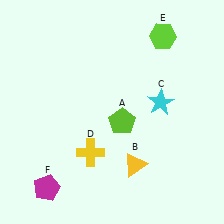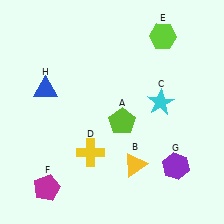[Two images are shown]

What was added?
A purple hexagon (G), a blue triangle (H) were added in Image 2.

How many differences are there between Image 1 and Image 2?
There are 2 differences between the two images.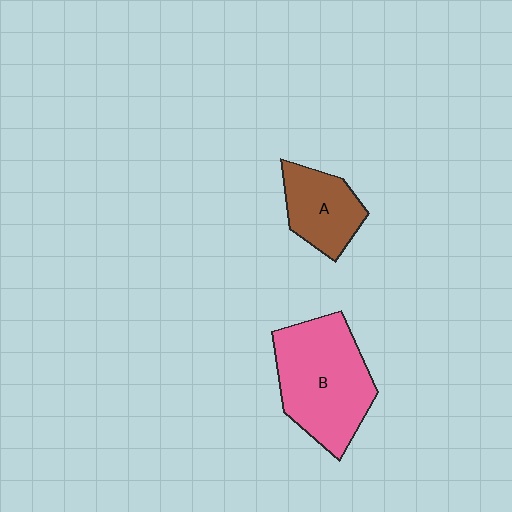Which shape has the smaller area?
Shape A (brown).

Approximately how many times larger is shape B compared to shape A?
Approximately 1.9 times.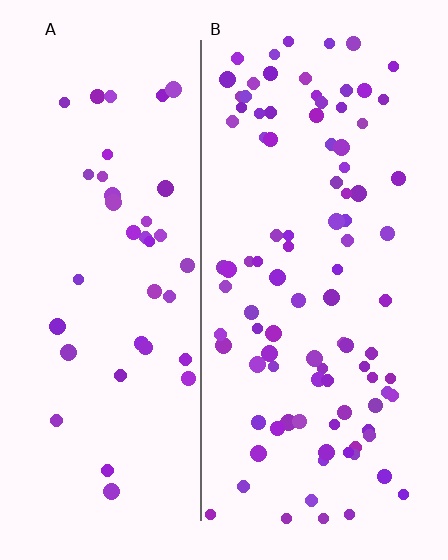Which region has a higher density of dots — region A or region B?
B (the right).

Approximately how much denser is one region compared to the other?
Approximately 2.4× — region B over region A.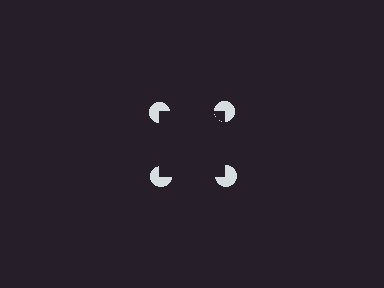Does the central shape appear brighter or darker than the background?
It typically appears slightly darker than the background, even though no actual brightness change is drawn.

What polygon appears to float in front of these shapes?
An illusory square — its edges are inferred from the aligned wedge cuts in the pac-man discs, not physically drawn.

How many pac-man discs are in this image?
There are 4 — one at each vertex of the illusory square.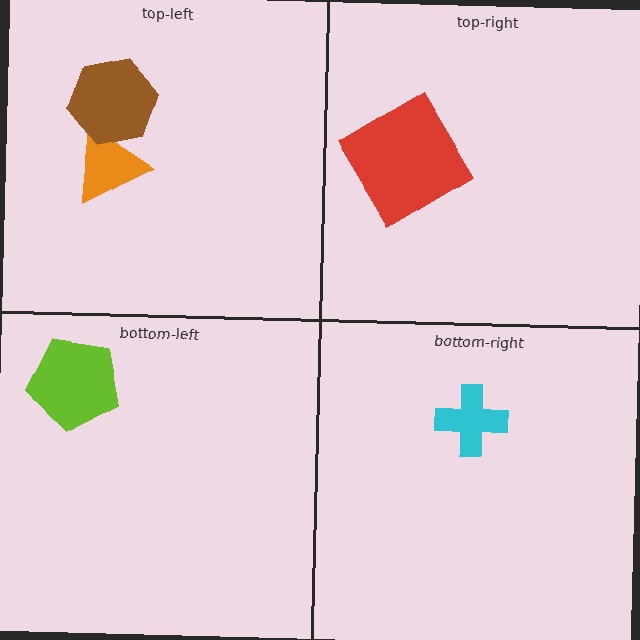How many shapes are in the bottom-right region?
1.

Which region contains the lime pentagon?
The bottom-left region.